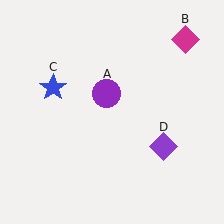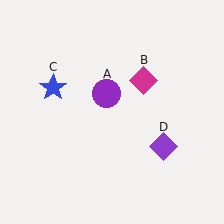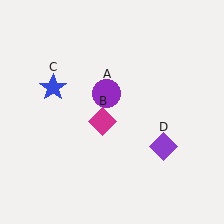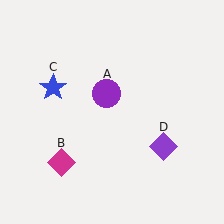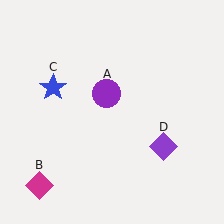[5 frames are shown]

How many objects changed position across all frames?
1 object changed position: magenta diamond (object B).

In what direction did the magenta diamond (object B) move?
The magenta diamond (object B) moved down and to the left.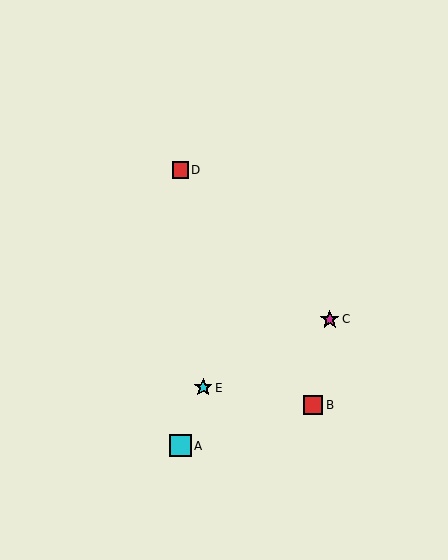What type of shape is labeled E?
Shape E is a cyan star.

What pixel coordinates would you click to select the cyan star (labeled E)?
Click at (203, 388) to select the cyan star E.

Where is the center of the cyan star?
The center of the cyan star is at (203, 388).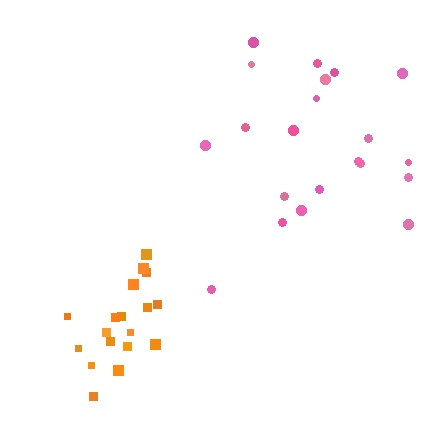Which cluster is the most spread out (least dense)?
Pink.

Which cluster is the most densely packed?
Orange.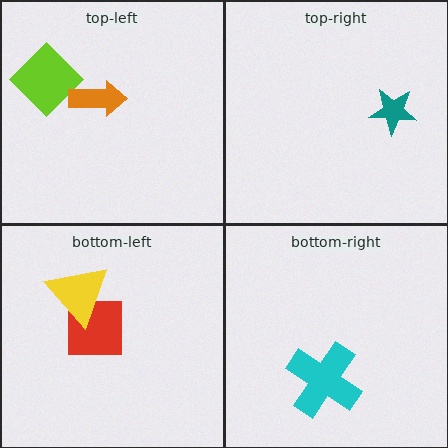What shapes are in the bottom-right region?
The cyan cross.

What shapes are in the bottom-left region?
The red square, the yellow triangle.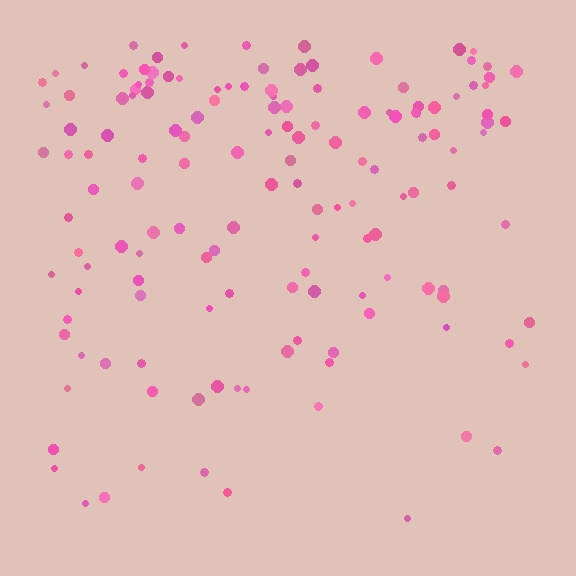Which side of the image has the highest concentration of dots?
The top.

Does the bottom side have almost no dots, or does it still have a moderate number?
Still a moderate number, just noticeably fewer than the top.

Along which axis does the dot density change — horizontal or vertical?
Vertical.